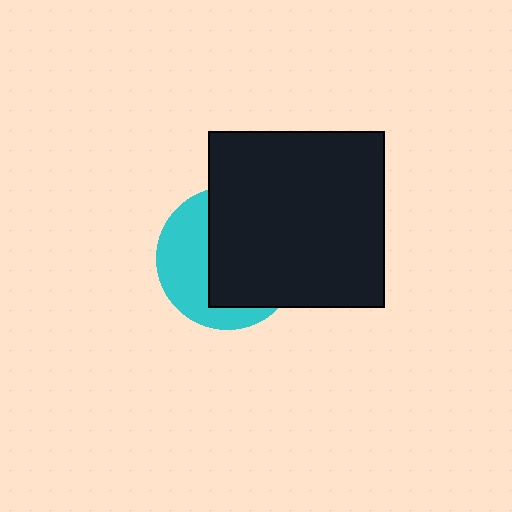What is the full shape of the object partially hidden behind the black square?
The partially hidden object is a cyan circle.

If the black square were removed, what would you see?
You would see the complete cyan circle.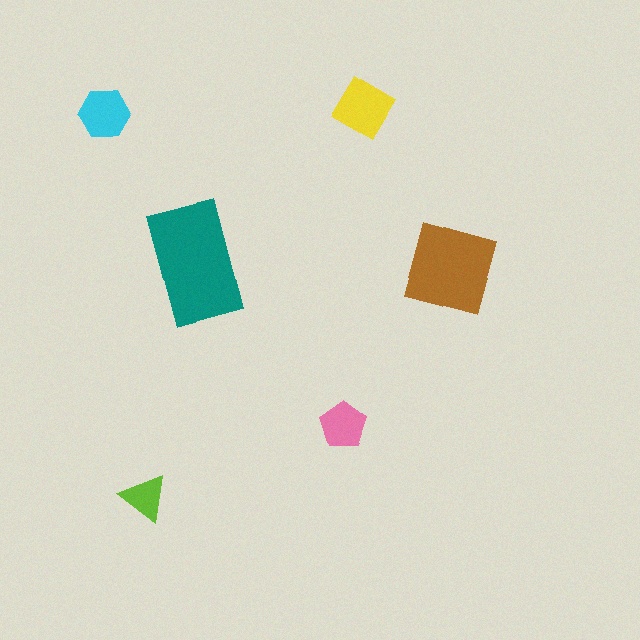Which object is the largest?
The teal rectangle.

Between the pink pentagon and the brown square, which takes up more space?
The brown square.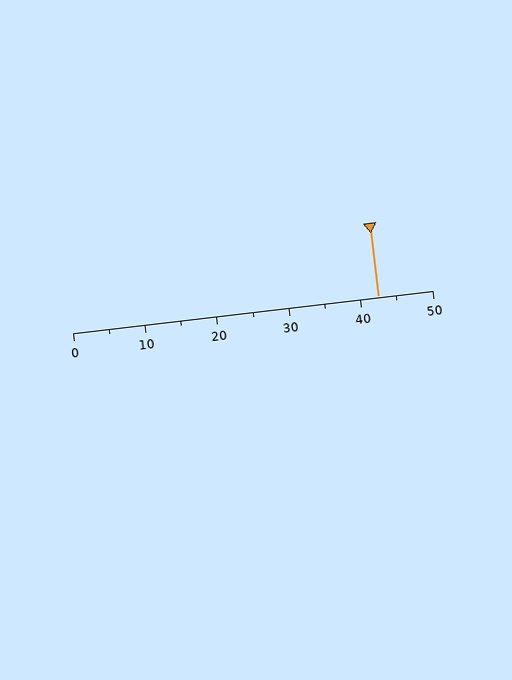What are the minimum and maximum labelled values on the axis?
The axis runs from 0 to 50.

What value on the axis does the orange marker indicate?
The marker indicates approximately 42.5.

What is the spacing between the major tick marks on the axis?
The major ticks are spaced 10 apart.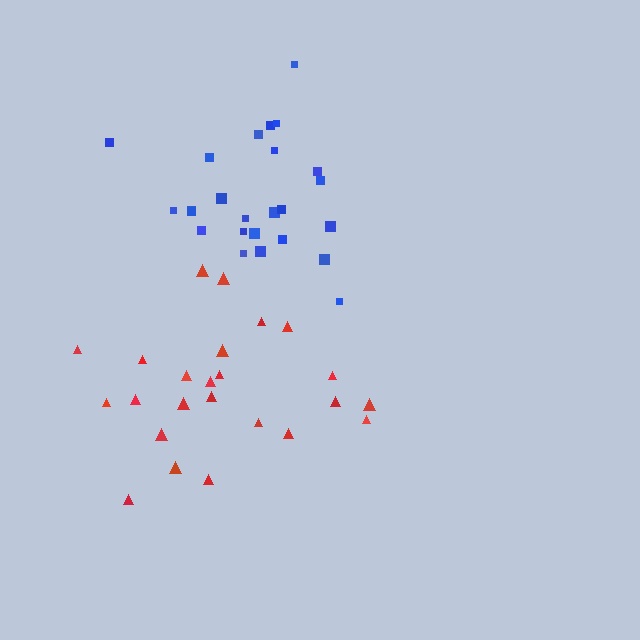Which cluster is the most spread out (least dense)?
Red.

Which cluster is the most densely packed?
Blue.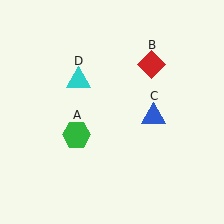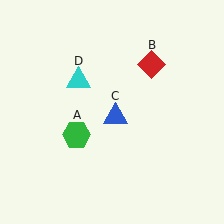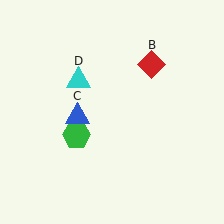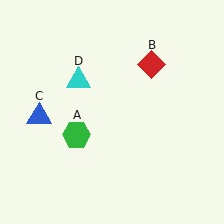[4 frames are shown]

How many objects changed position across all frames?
1 object changed position: blue triangle (object C).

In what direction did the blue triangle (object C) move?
The blue triangle (object C) moved left.